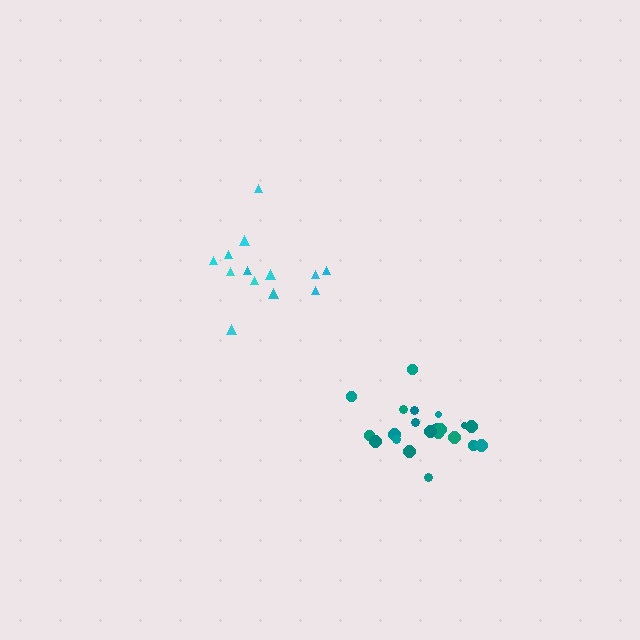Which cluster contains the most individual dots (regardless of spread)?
Teal (21).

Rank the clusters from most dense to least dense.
teal, cyan.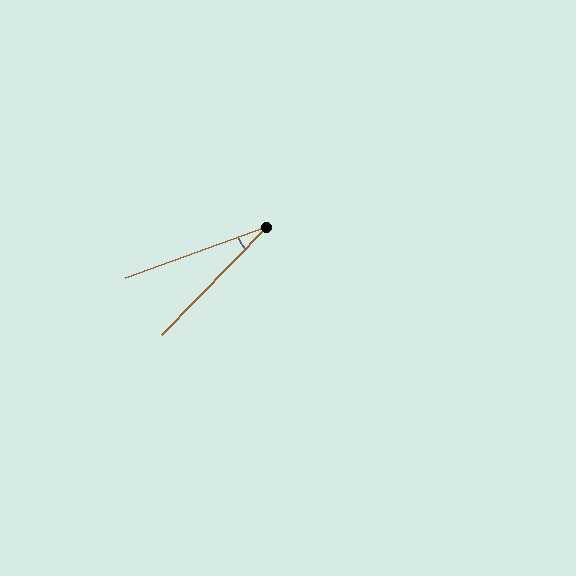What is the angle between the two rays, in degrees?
Approximately 26 degrees.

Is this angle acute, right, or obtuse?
It is acute.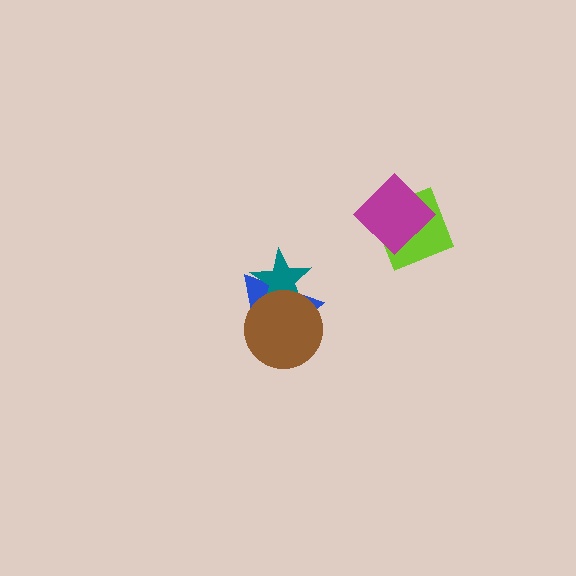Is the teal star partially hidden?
Yes, it is partially covered by another shape.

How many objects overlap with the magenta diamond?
1 object overlaps with the magenta diamond.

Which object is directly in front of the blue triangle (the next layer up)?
The teal star is directly in front of the blue triangle.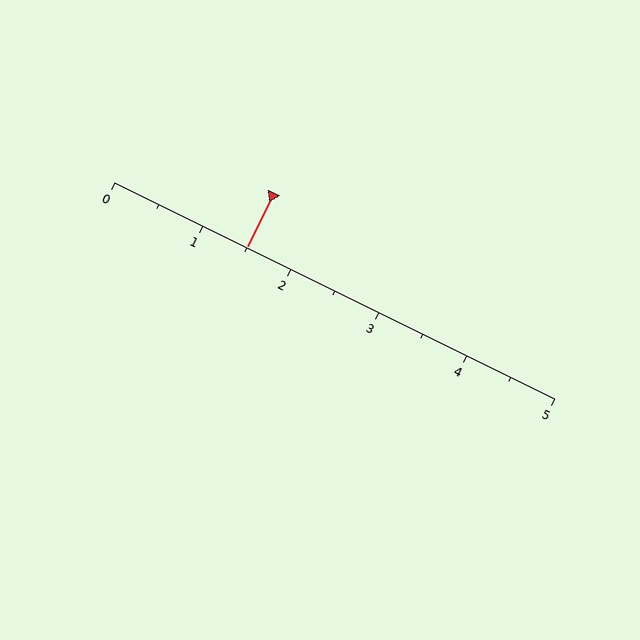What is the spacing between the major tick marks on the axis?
The major ticks are spaced 1 apart.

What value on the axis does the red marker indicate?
The marker indicates approximately 1.5.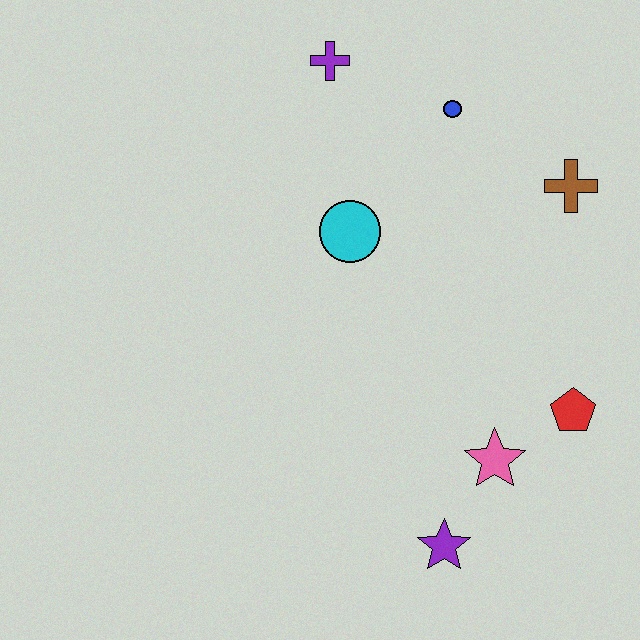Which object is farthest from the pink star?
The purple cross is farthest from the pink star.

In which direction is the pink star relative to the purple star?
The pink star is above the purple star.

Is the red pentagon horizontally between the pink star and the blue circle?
No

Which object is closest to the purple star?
The pink star is closest to the purple star.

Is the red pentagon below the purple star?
No